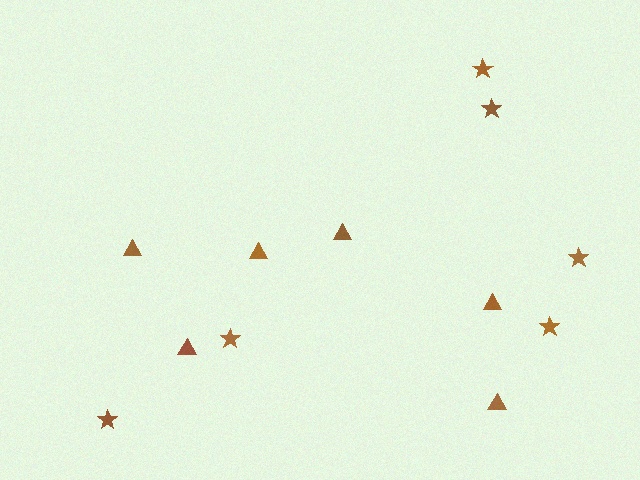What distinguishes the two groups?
There are 2 groups: one group of triangles (6) and one group of stars (6).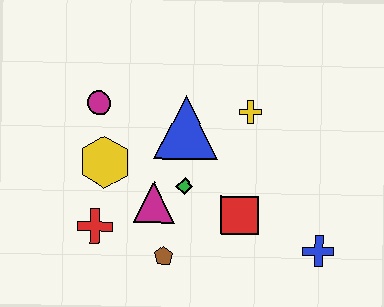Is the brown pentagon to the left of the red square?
Yes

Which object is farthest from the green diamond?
The blue cross is farthest from the green diamond.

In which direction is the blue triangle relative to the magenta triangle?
The blue triangle is above the magenta triangle.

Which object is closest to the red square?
The green diamond is closest to the red square.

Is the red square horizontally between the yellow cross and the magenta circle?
Yes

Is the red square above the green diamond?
No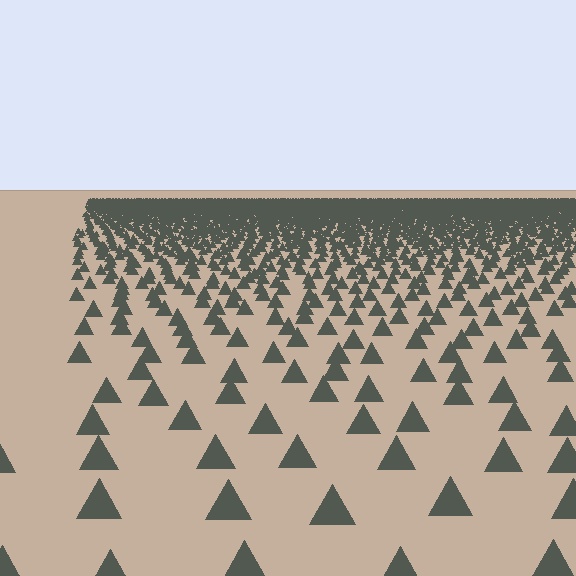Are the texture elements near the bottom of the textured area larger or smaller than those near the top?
Larger. Near the bottom, elements are closer to the viewer and appear at a bigger on-screen size.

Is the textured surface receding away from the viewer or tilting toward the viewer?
The surface is receding away from the viewer. Texture elements get smaller and denser toward the top.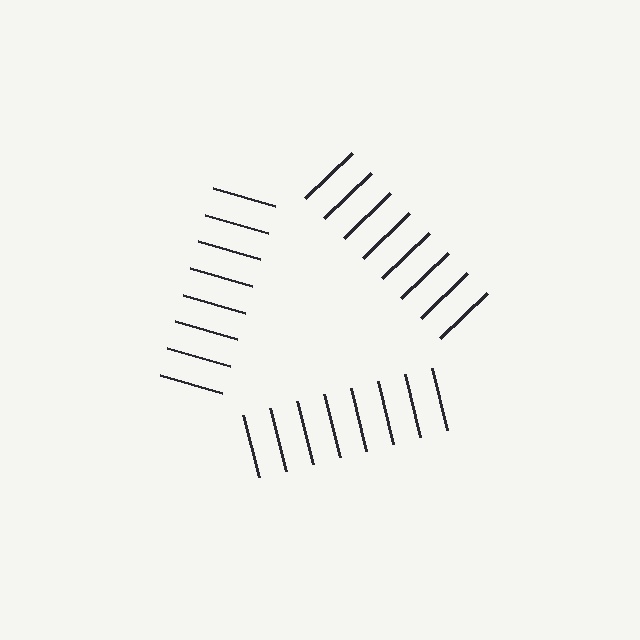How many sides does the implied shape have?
3 sides — the line-ends trace a triangle.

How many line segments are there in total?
24 — 8 along each of the 3 edges.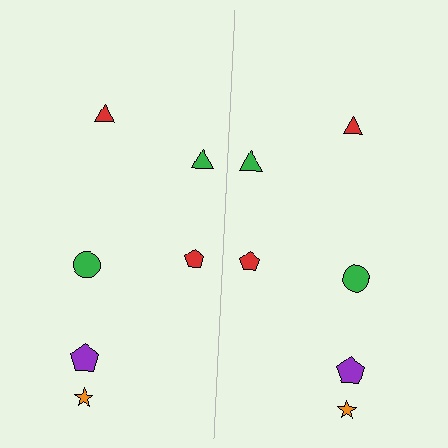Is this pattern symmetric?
Yes, this pattern has bilateral (reflection) symmetry.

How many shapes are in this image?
There are 12 shapes in this image.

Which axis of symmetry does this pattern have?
The pattern has a vertical axis of symmetry running through the center of the image.